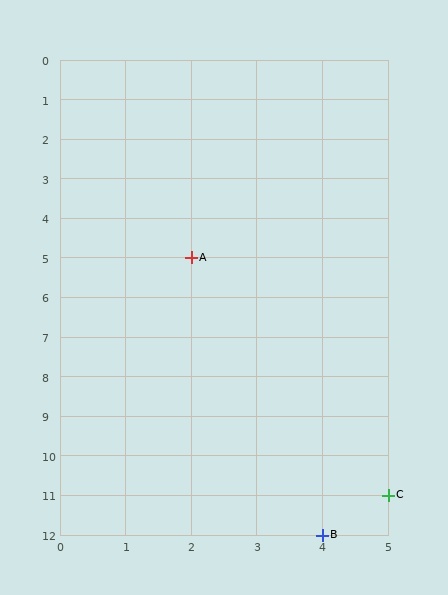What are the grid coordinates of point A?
Point A is at grid coordinates (2, 5).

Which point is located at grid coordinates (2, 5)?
Point A is at (2, 5).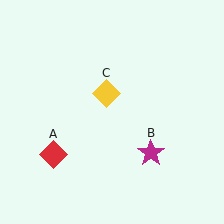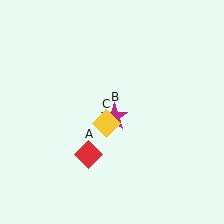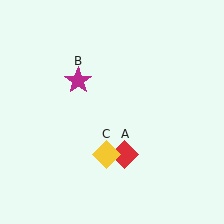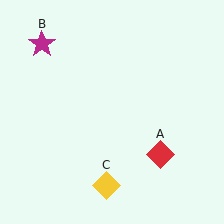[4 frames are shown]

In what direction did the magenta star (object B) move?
The magenta star (object B) moved up and to the left.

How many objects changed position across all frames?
3 objects changed position: red diamond (object A), magenta star (object B), yellow diamond (object C).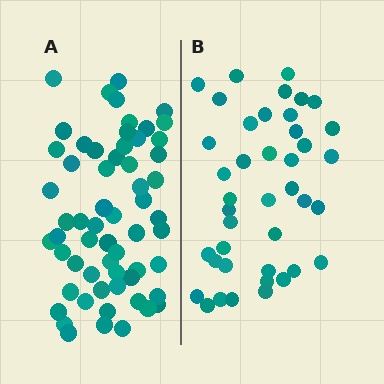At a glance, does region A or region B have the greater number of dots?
Region A (the left region) has more dots.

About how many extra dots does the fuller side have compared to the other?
Region A has approximately 20 more dots than region B.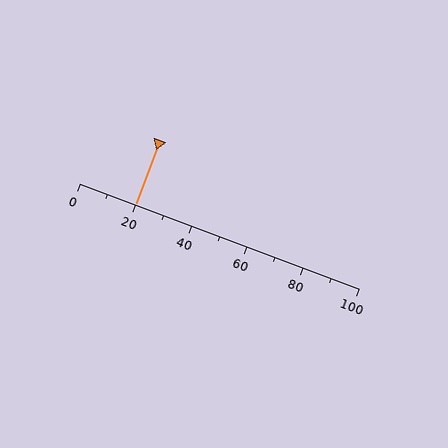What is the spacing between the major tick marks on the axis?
The major ticks are spaced 20 apart.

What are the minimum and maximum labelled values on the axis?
The axis runs from 0 to 100.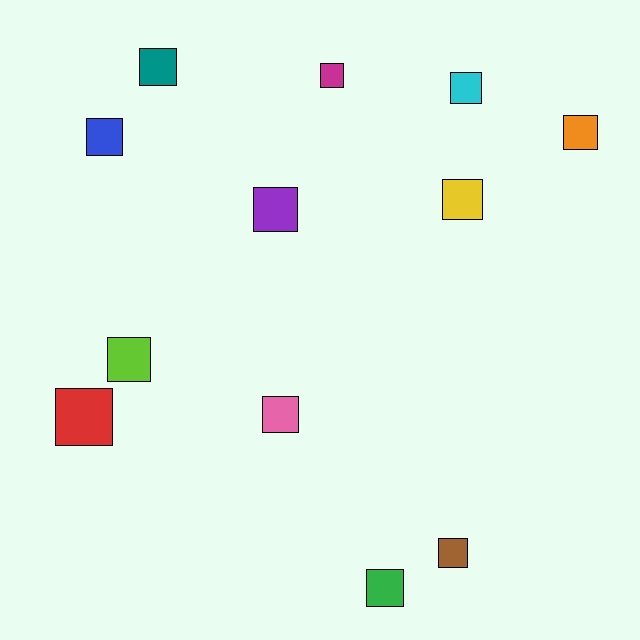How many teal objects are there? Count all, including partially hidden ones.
There is 1 teal object.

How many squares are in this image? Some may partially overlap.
There are 12 squares.